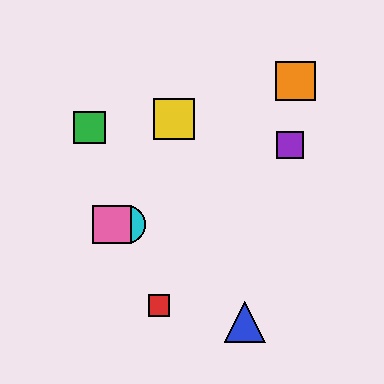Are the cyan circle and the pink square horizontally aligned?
Yes, both are at y≈225.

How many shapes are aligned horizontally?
2 shapes (the cyan circle, the pink square) are aligned horizontally.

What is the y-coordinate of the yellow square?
The yellow square is at y≈119.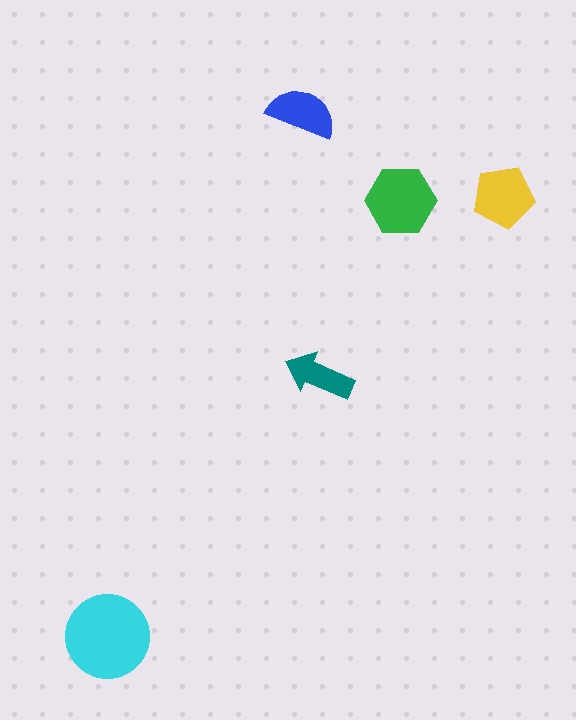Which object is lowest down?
The cyan circle is bottommost.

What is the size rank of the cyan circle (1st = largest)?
1st.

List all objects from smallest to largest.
The teal arrow, the blue semicircle, the yellow pentagon, the green hexagon, the cyan circle.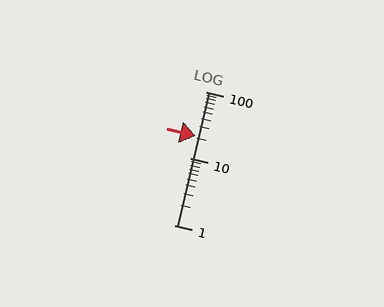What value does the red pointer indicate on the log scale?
The pointer indicates approximately 22.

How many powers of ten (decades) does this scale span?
The scale spans 2 decades, from 1 to 100.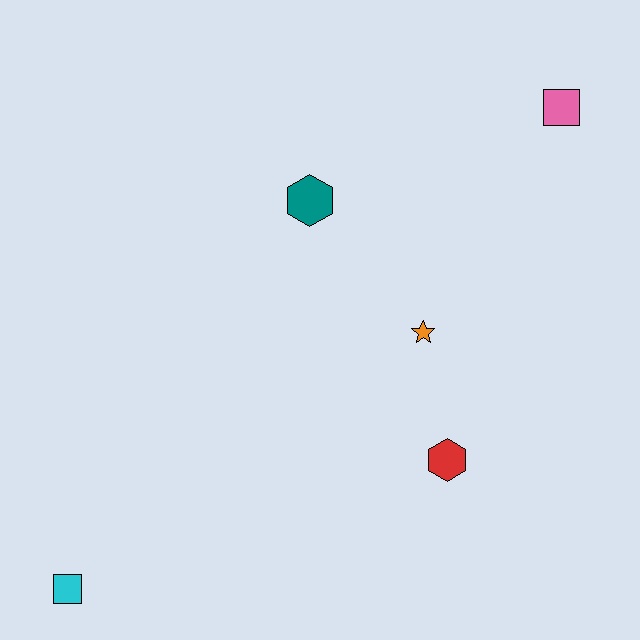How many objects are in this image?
There are 5 objects.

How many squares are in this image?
There are 2 squares.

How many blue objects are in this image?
There are no blue objects.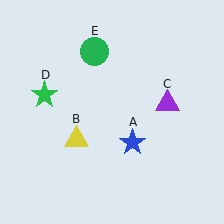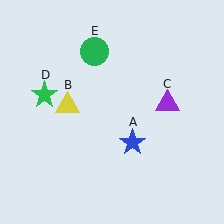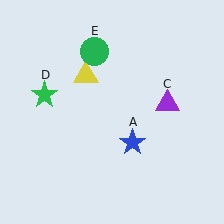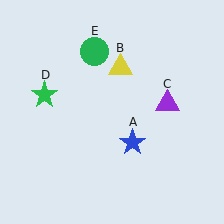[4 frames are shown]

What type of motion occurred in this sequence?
The yellow triangle (object B) rotated clockwise around the center of the scene.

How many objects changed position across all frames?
1 object changed position: yellow triangle (object B).